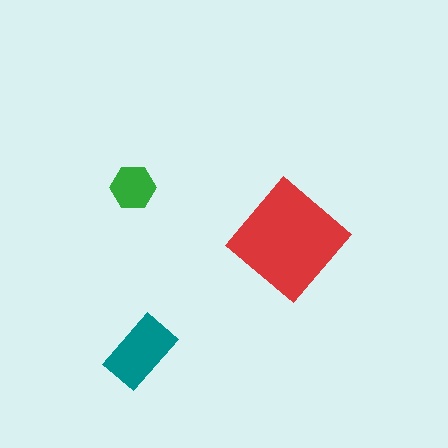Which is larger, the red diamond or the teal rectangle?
The red diamond.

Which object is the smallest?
The green hexagon.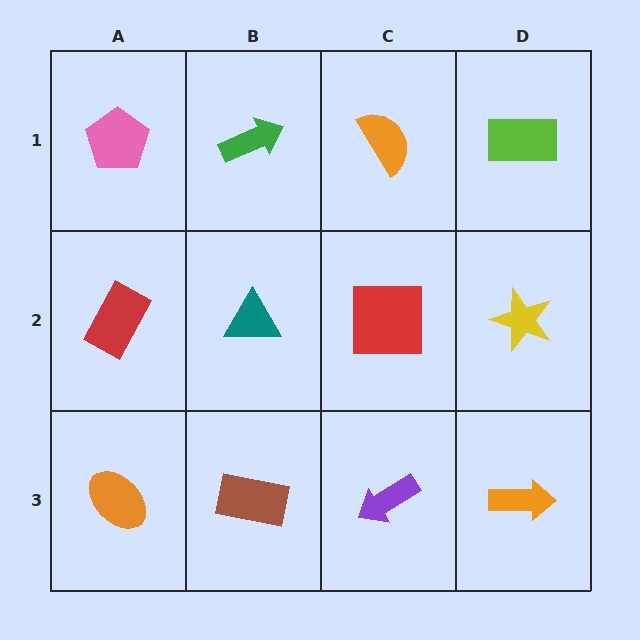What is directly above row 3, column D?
A yellow star.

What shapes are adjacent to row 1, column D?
A yellow star (row 2, column D), an orange semicircle (row 1, column C).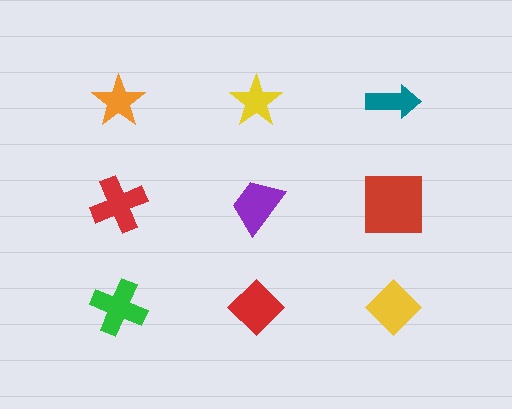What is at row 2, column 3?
A red square.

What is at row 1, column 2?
A yellow star.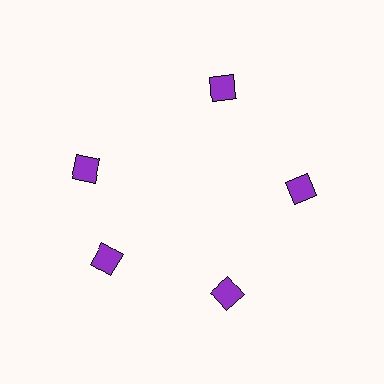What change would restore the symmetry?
The symmetry would be restored by rotating it back into even spacing with its neighbors so that all 5 diamonds sit at equal angles and equal distance from the center.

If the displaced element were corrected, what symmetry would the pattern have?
It would have 5-fold rotational symmetry — the pattern would map onto itself every 72 degrees.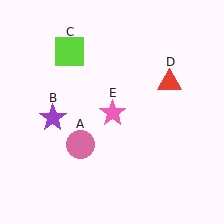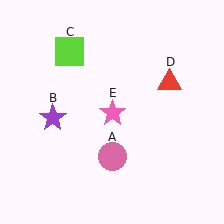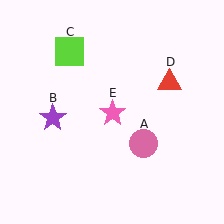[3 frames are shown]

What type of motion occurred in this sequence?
The pink circle (object A) rotated counterclockwise around the center of the scene.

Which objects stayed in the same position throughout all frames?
Purple star (object B) and lime square (object C) and red triangle (object D) and pink star (object E) remained stationary.